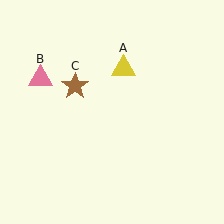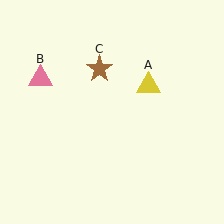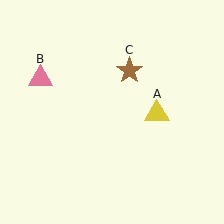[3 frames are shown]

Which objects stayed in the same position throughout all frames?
Pink triangle (object B) remained stationary.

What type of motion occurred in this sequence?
The yellow triangle (object A), brown star (object C) rotated clockwise around the center of the scene.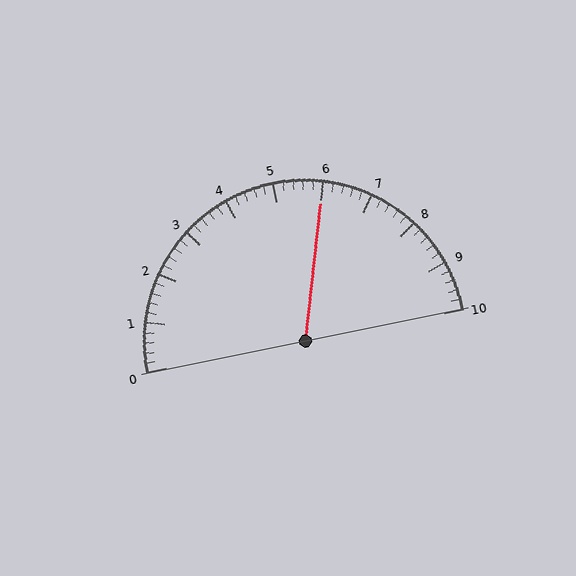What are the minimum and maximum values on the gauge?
The gauge ranges from 0 to 10.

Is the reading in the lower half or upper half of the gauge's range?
The reading is in the upper half of the range (0 to 10).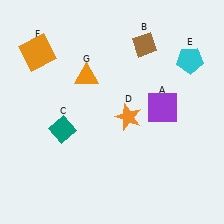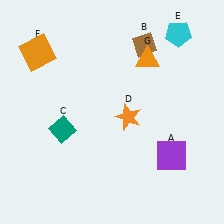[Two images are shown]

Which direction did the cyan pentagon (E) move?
The cyan pentagon (E) moved up.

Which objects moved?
The objects that moved are: the purple square (A), the cyan pentagon (E), the orange triangle (G).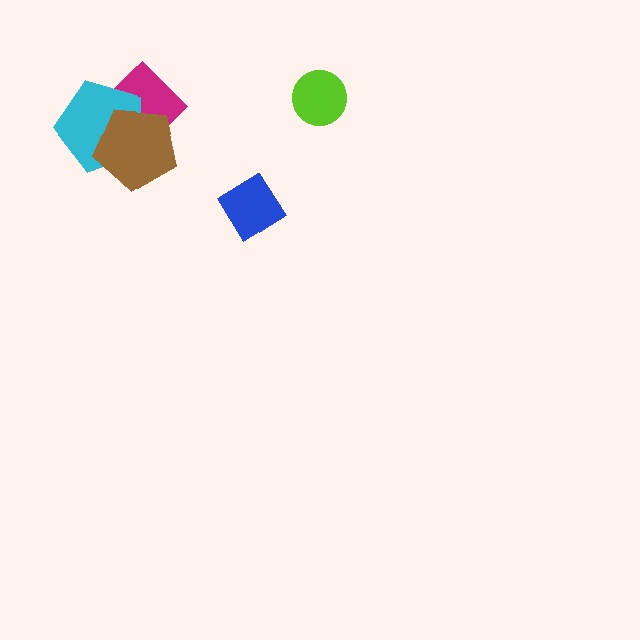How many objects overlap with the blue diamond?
0 objects overlap with the blue diamond.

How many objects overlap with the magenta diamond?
2 objects overlap with the magenta diamond.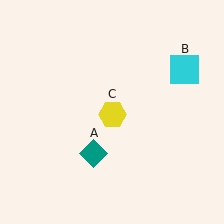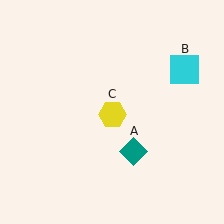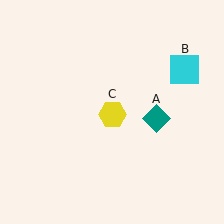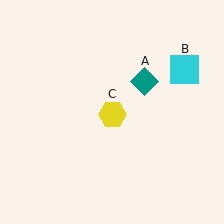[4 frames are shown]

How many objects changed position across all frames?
1 object changed position: teal diamond (object A).